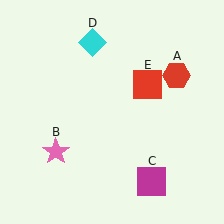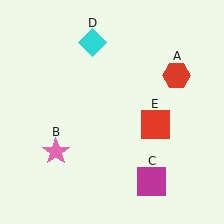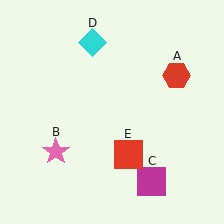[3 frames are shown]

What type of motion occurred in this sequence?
The red square (object E) rotated clockwise around the center of the scene.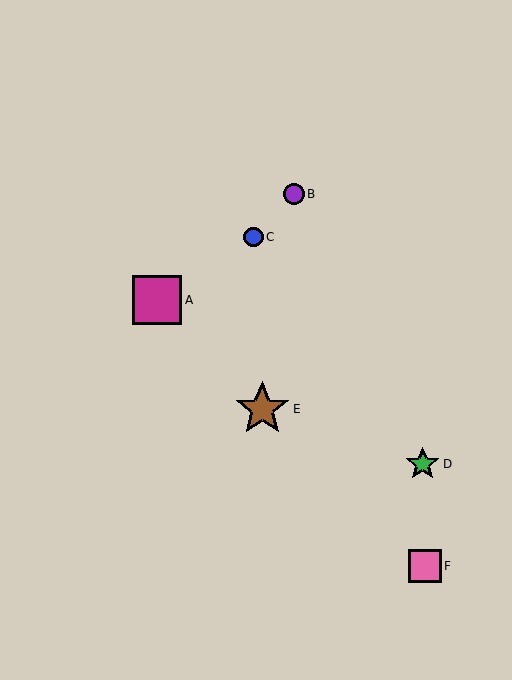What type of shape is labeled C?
Shape C is a blue circle.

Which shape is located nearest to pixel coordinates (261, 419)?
The brown star (labeled E) at (262, 409) is nearest to that location.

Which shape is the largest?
The brown star (labeled E) is the largest.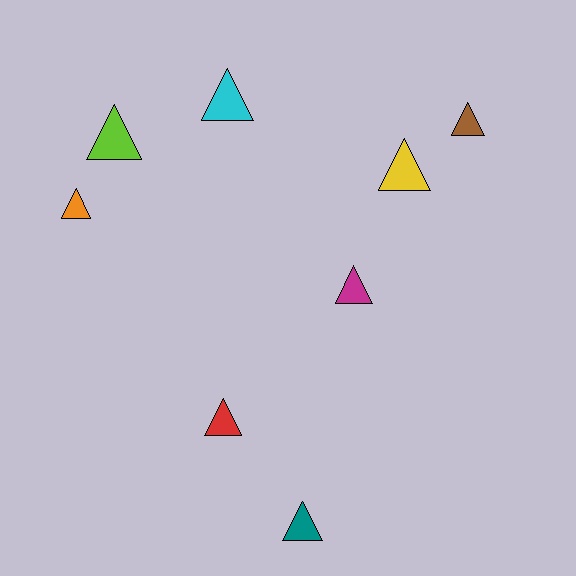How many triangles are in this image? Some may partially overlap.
There are 8 triangles.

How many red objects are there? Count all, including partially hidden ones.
There is 1 red object.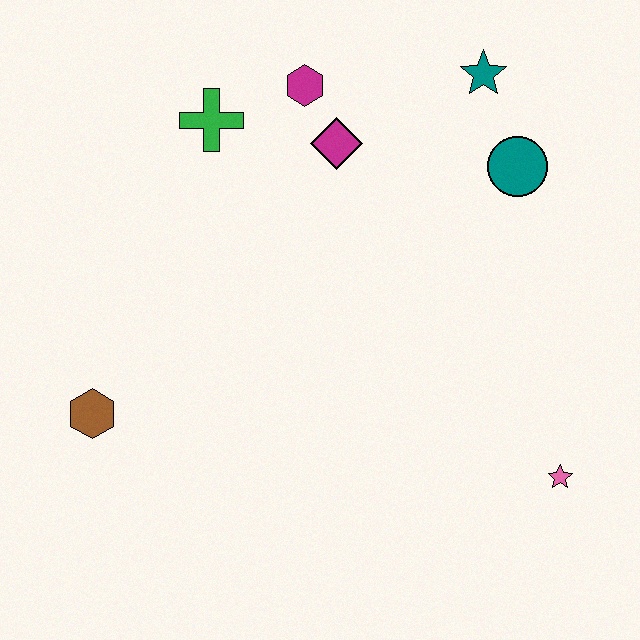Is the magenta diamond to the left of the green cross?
No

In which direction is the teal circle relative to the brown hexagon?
The teal circle is to the right of the brown hexagon.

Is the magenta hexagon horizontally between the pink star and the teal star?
No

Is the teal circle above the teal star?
No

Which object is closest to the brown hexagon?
The green cross is closest to the brown hexagon.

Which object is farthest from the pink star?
The green cross is farthest from the pink star.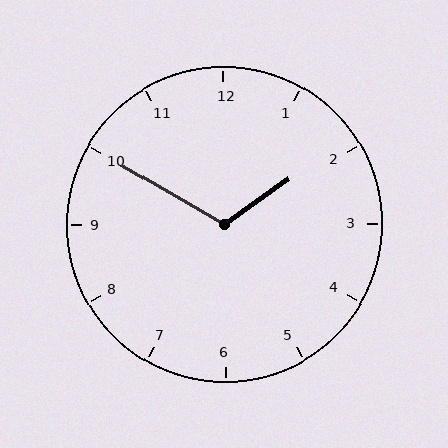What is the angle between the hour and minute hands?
Approximately 115 degrees.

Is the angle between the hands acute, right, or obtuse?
It is obtuse.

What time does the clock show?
1:50.